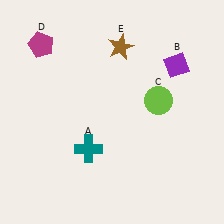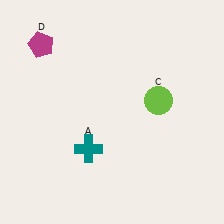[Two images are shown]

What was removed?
The purple diamond (B), the brown star (E) were removed in Image 2.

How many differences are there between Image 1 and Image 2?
There are 2 differences between the two images.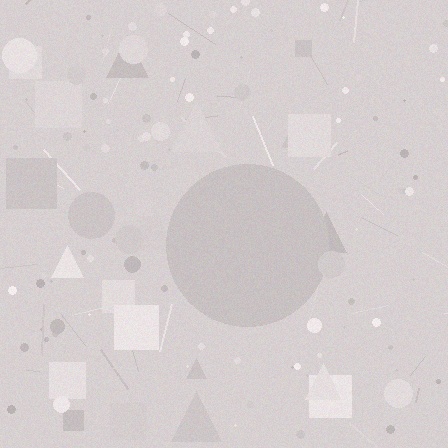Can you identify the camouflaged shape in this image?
The camouflaged shape is a circle.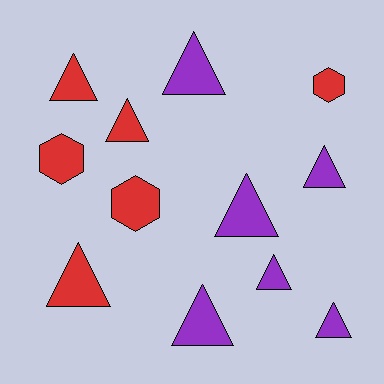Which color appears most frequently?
Red, with 6 objects.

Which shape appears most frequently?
Triangle, with 9 objects.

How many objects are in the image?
There are 12 objects.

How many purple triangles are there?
There are 6 purple triangles.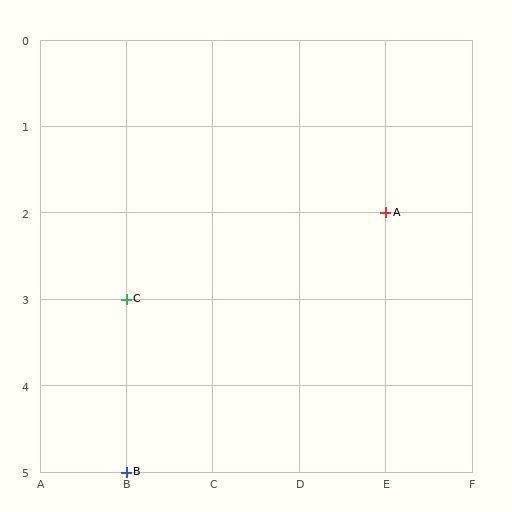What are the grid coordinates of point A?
Point A is at grid coordinates (E, 2).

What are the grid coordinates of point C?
Point C is at grid coordinates (B, 3).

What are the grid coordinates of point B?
Point B is at grid coordinates (B, 5).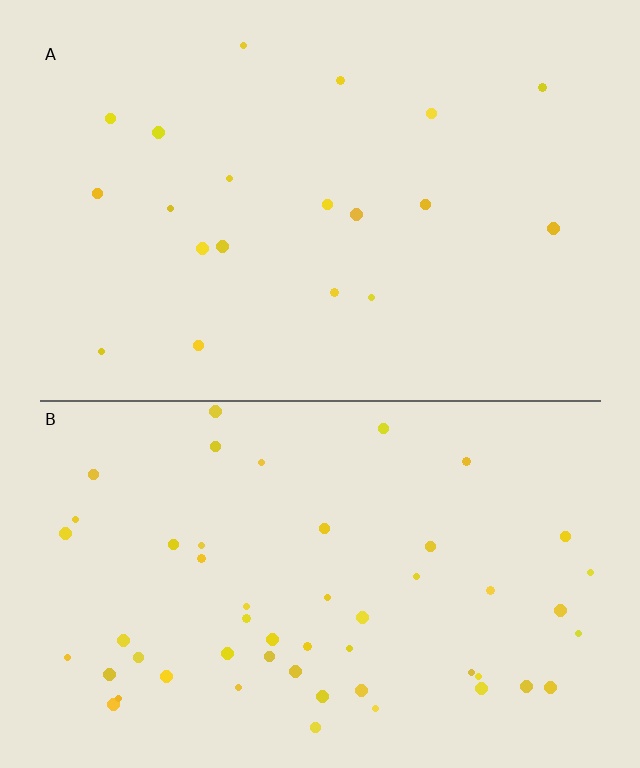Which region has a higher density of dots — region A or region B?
B (the bottom).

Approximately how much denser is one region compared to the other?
Approximately 2.7× — region B over region A.